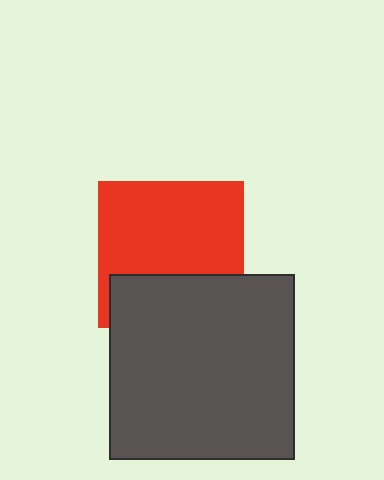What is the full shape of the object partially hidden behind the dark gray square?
The partially hidden object is a red square.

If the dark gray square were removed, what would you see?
You would see the complete red square.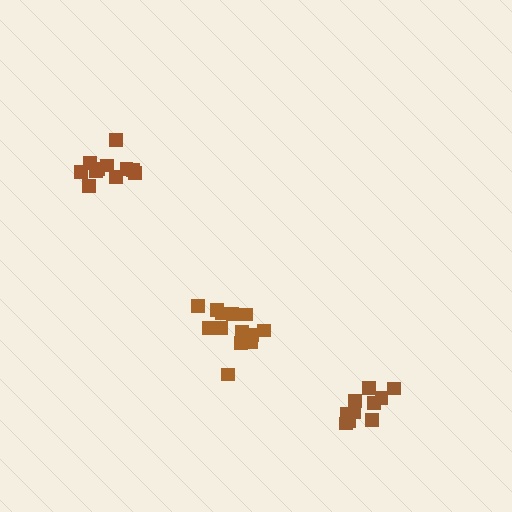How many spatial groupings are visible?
There are 3 spatial groupings.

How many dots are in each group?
Group 1: 13 dots, Group 2: 11 dots, Group 3: 10 dots (34 total).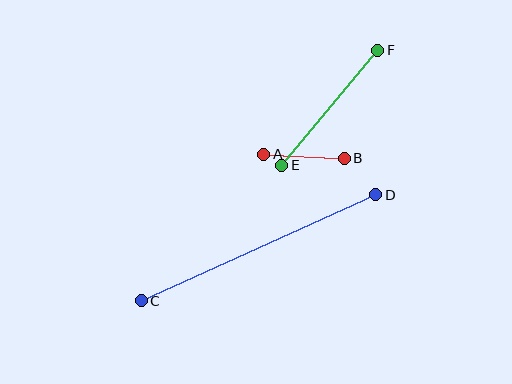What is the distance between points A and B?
The distance is approximately 81 pixels.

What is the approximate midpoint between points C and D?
The midpoint is at approximately (259, 248) pixels.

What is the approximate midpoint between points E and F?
The midpoint is at approximately (330, 108) pixels.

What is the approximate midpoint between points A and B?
The midpoint is at approximately (304, 156) pixels.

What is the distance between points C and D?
The distance is approximately 258 pixels.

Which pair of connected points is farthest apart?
Points C and D are farthest apart.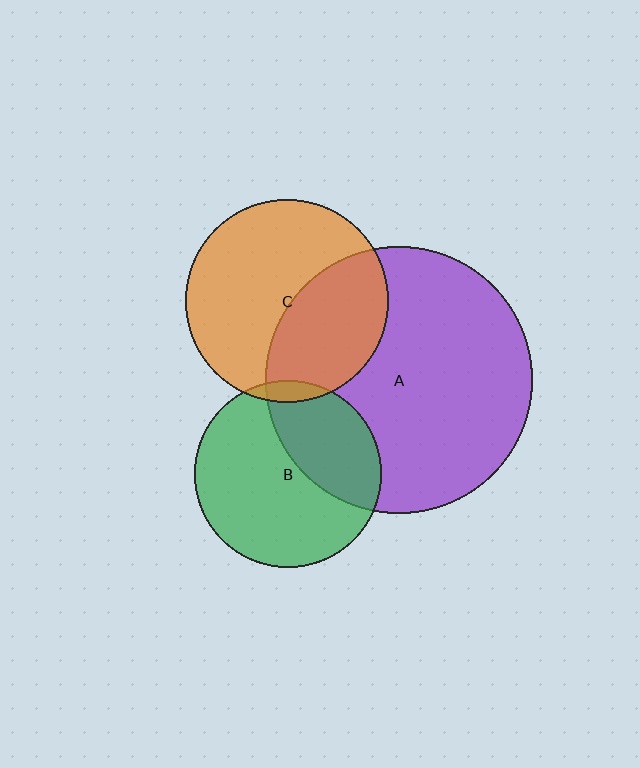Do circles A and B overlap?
Yes.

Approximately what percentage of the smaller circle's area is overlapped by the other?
Approximately 35%.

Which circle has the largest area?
Circle A (purple).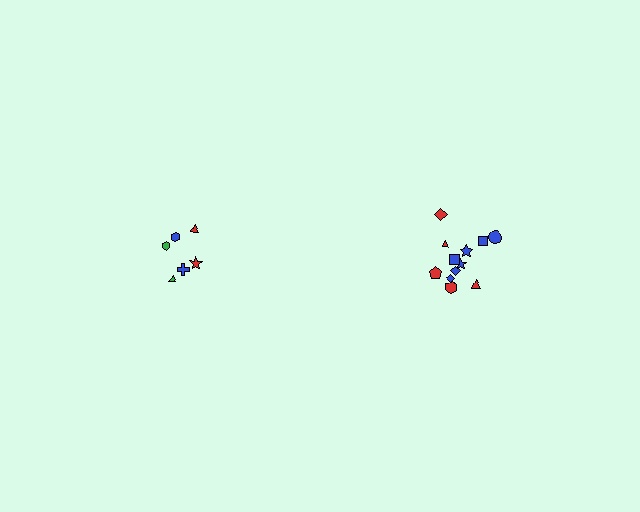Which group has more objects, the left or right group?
The right group.